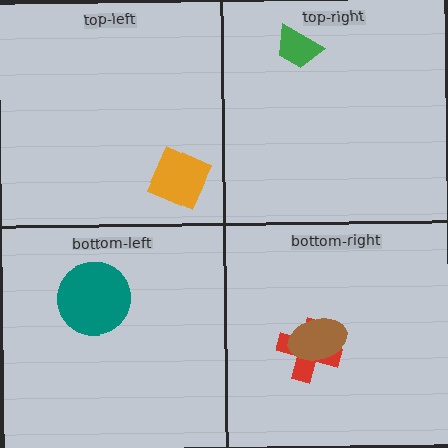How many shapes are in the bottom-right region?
2.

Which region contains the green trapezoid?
The top-right region.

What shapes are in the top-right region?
The green trapezoid.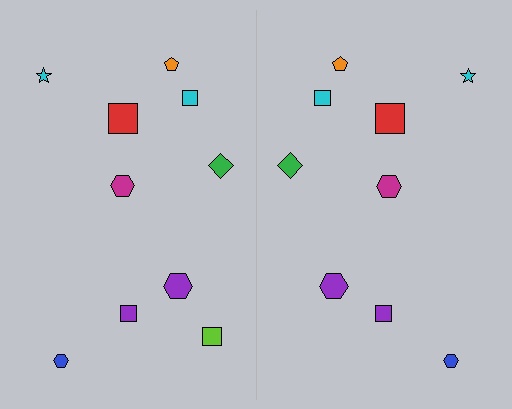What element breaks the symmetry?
A lime square is missing from the right side.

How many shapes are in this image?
There are 19 shapes in this image.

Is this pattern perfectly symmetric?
No, the pattern is not perfectly symmetric. A lime square is missing from the right side.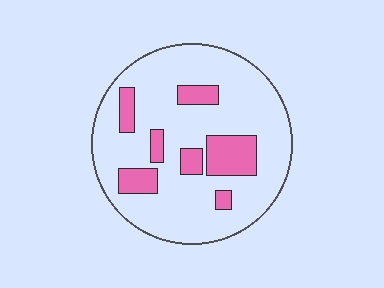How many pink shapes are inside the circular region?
7.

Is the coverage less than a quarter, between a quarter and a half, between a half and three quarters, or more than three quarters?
Less than a quarter.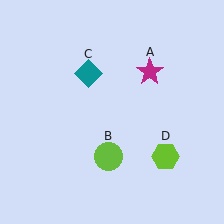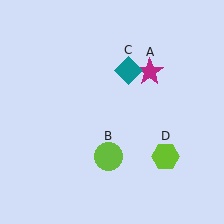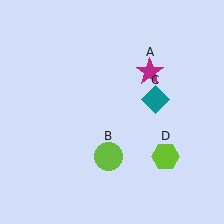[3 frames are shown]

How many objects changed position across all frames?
1 object changed position: teal diamond (object C).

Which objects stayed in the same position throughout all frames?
Magenta star (object A) and lime circle (object B) and lime hexagon (object D) remained stationary.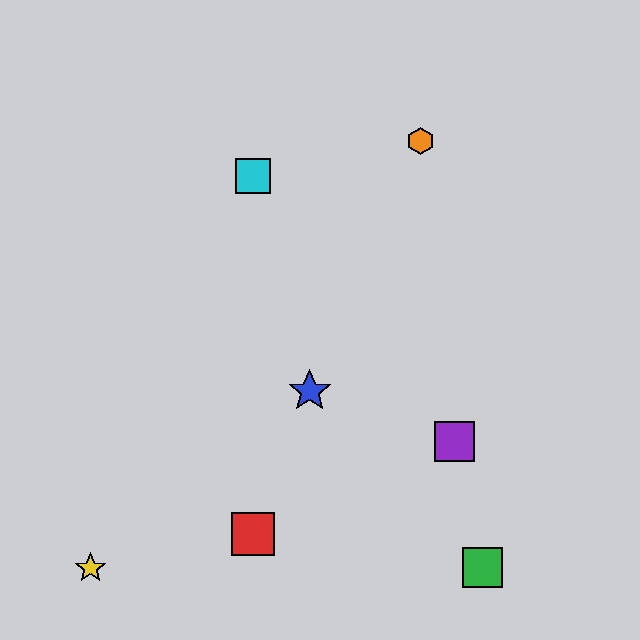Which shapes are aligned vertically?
The red square, the cyan square are aligned vertically.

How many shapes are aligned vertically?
2 shapes (the red square, the cyan square) are aligned vertically.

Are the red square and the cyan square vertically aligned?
Yes, both are at x≈253.